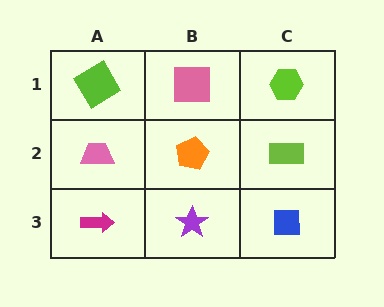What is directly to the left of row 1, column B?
A lime diamond.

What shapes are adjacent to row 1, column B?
An orange pentagon (row 2, column B), a lime diamond (row 1, column A), a lime hexagon (row 1, column C).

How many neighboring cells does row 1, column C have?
2.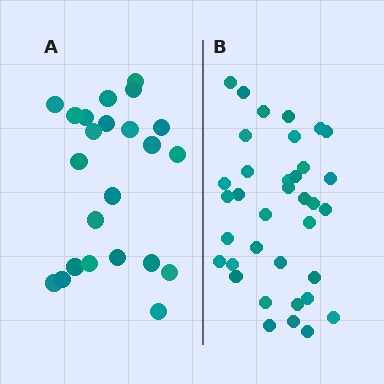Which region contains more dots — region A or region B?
Region B (the right region) has more dots.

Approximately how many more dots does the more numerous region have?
Region B has approximately 15 more dots than region A.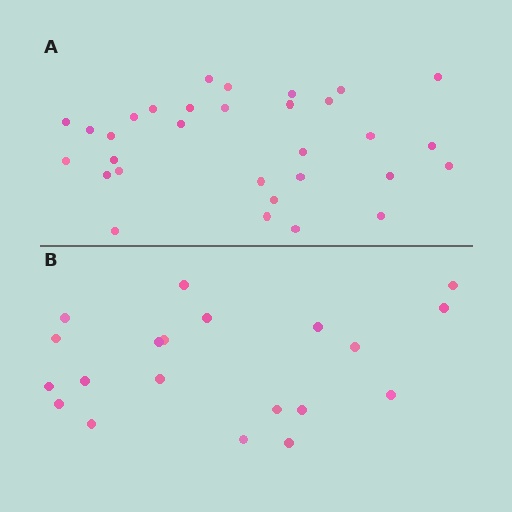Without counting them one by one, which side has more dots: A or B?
Region A (the top region) has more dots.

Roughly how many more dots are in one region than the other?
Region A has roughly 12 or so more dots than region B.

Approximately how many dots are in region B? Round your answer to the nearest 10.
About 20 dots.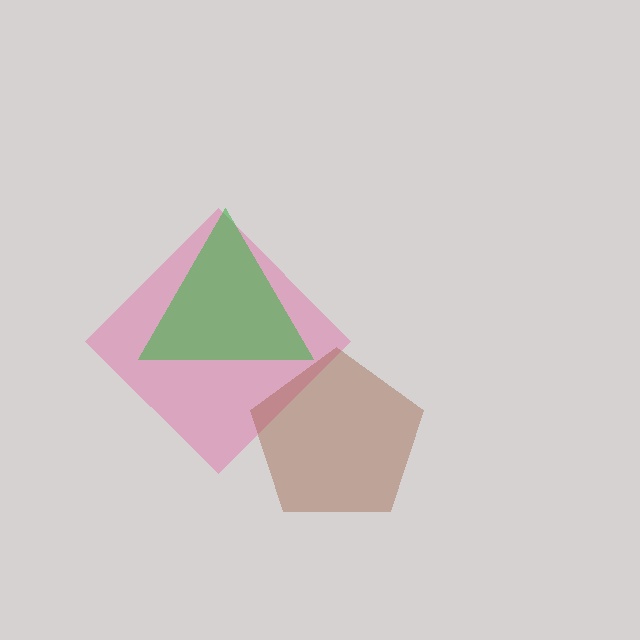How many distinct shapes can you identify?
There are 3 distinct shapes: a pink diamond, a brown pentagon, a green triangle.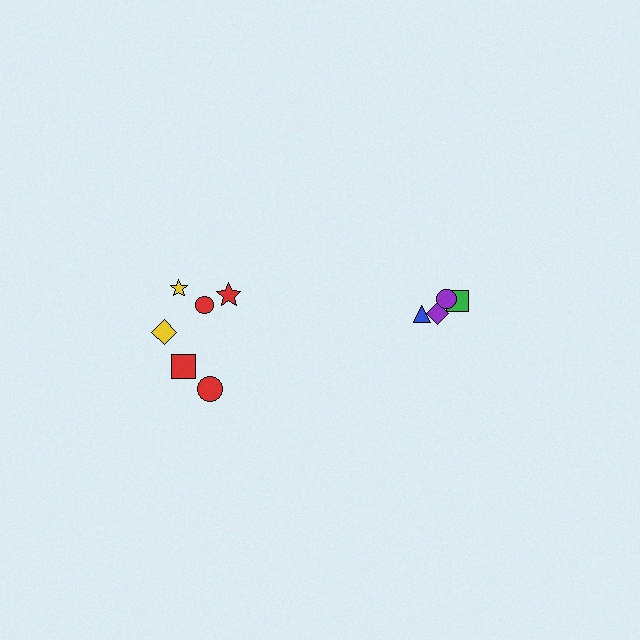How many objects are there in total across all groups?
There are 10 objects.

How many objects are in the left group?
There are 6 objects.